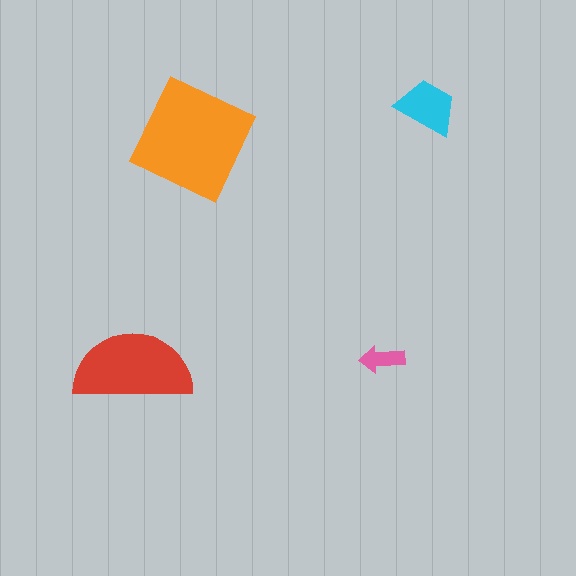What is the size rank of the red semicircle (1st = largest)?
2nd.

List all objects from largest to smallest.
The orange square, the red semicircle, the cyan trapezoid, the pink arrow.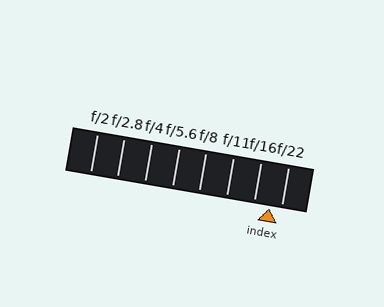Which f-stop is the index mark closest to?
The index mark is closest to f/22.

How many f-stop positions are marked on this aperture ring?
There are 8 f-stop positions marked.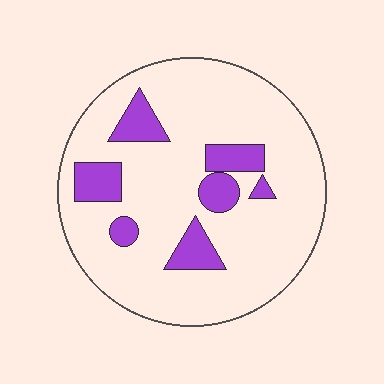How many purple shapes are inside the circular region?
7.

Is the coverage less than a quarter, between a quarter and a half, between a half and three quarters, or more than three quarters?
Less than a quarter.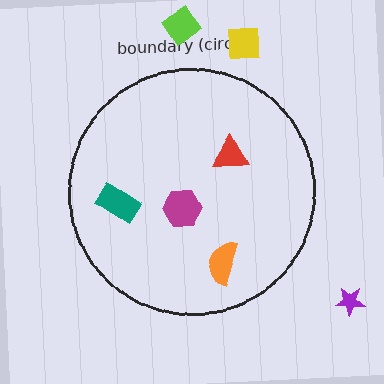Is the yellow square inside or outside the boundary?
Outside.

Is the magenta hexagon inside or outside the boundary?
Inside.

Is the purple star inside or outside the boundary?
Outside.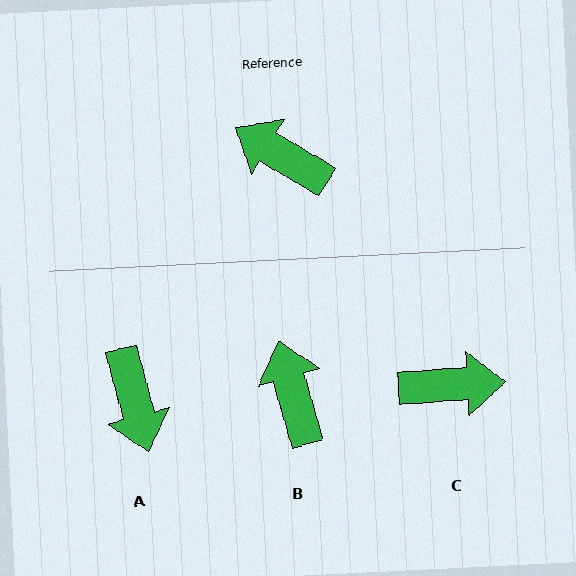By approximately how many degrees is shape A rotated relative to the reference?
Approximately 135 degrees counter-clockwise.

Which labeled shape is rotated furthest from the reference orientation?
C, about 146 degrees away.